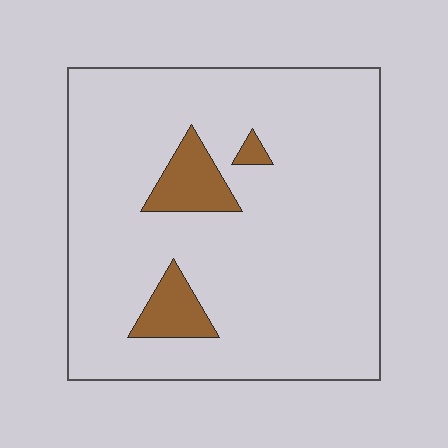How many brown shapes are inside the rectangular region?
3.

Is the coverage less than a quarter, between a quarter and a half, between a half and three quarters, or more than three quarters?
Less than a quarter.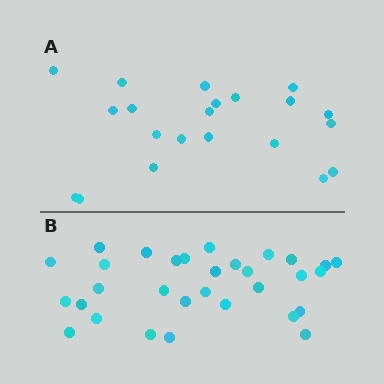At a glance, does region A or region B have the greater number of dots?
Region B (the bottom region) has more dots.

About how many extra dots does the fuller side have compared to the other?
Region B has roughly 10 or so more dots than region A.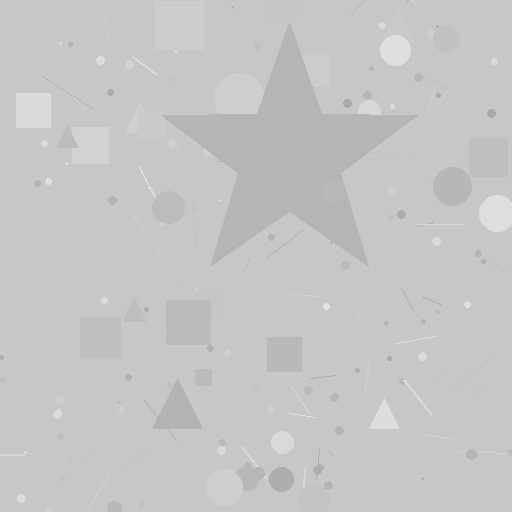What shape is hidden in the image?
A star is hidden in the image.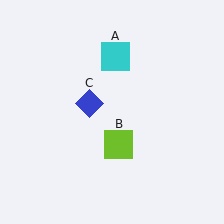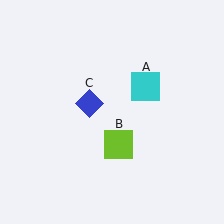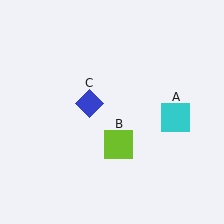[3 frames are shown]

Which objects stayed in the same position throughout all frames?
Lime square (object B) and blue diamond (object C) remained stationary.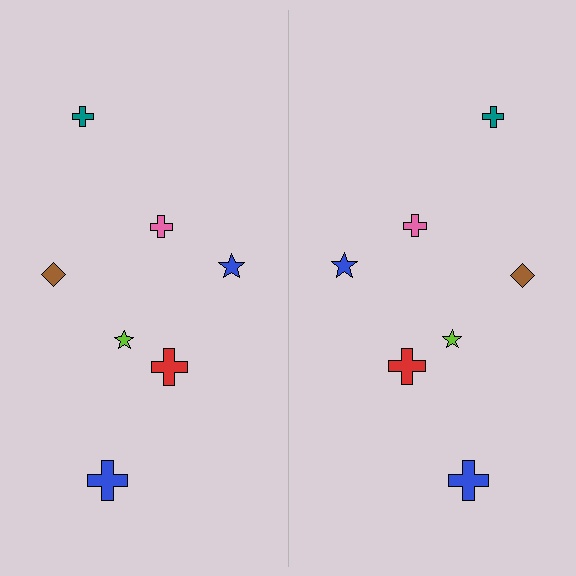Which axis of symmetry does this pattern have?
The pattern has a vertical axis of symmetry running through the center of the image.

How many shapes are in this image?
There are 14 shapes in this image.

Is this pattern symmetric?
Yes, this pattern has bilateral (reflection) symmetry.